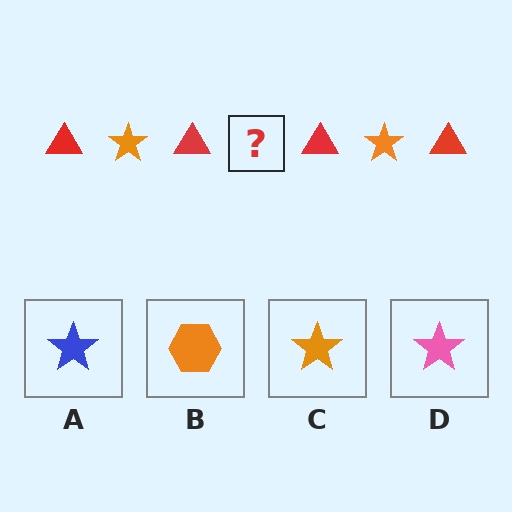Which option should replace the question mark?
Option C.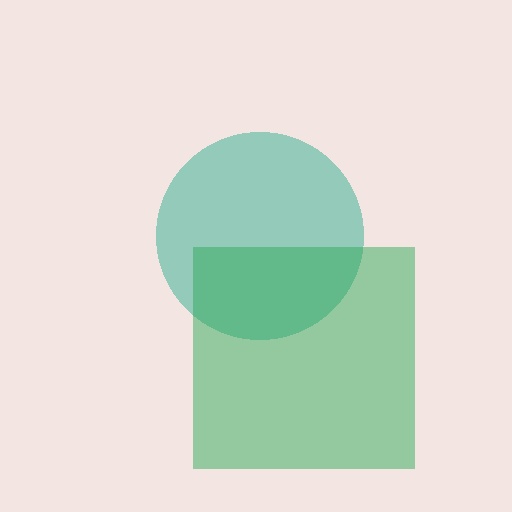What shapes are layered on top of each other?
The layered shapes are: a teal circle, a green square.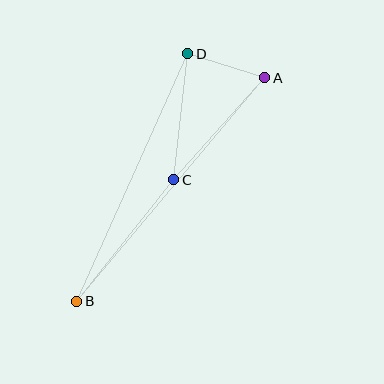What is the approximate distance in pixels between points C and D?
The distance between C and D is approximately 127 pixels.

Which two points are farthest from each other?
Points A and B are farthest from each other.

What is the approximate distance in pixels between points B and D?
The distance between B and D is approximately 271 pixels.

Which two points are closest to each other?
Points A and D are closest to each other.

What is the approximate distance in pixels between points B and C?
The distance between B and C is approximately 156 pixels.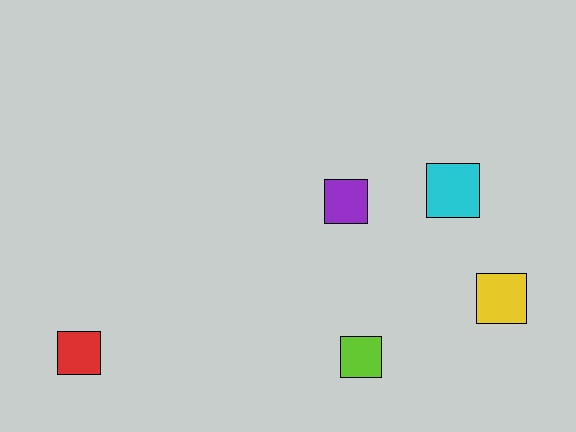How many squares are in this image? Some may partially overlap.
There are 5 squares.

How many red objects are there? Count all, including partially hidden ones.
There is 1 red object.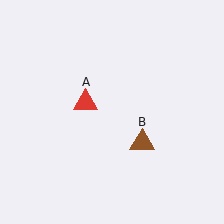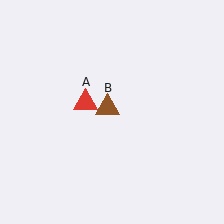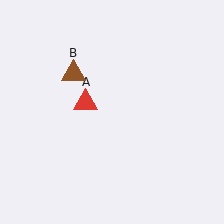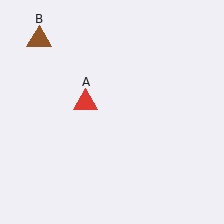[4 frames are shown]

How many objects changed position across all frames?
1 object changed position: brown triangle (object B).